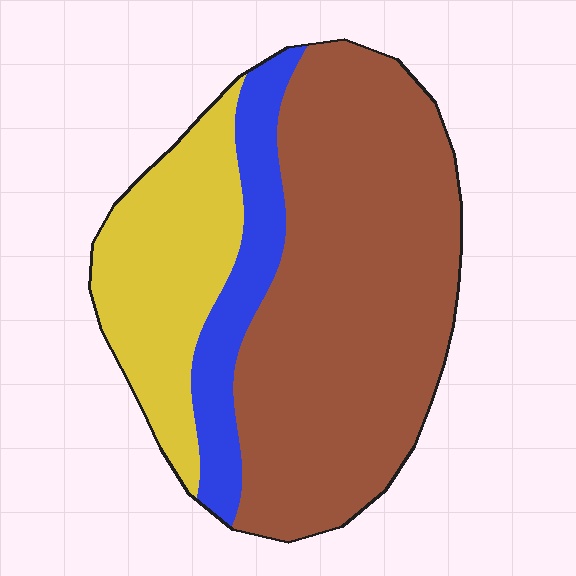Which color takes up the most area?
Brown, at roughly 60%.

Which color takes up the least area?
Blue, at roughly 15%.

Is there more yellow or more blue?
Yellow.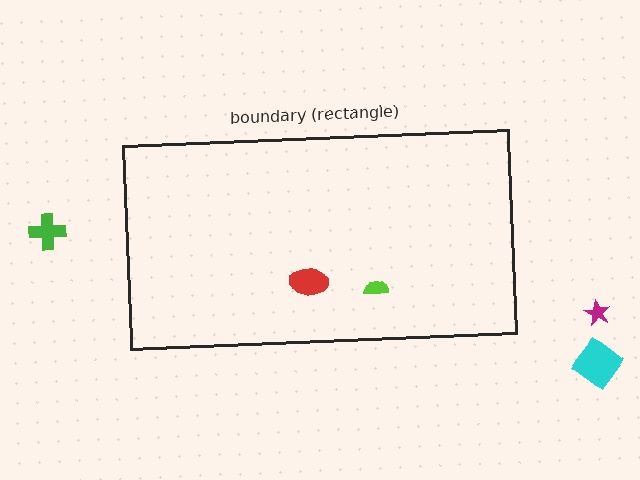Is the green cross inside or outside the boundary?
Outside.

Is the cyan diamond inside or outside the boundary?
Outside.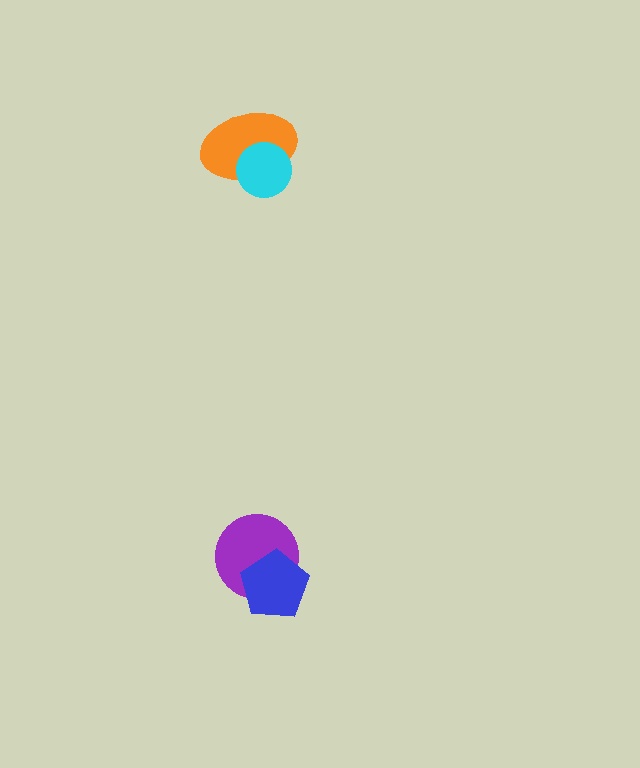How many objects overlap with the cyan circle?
1 object overlaps with the cyan circle.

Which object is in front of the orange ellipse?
The cyan circle is in front of the orange ellipse.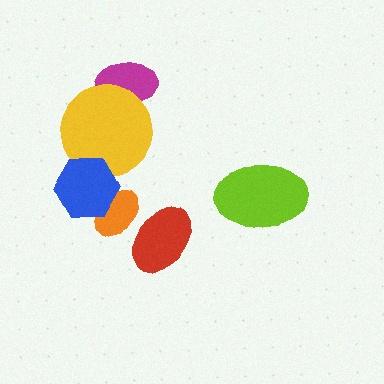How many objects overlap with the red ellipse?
1 object overlaps with the red ellipse.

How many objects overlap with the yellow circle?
2 objects overlap with the yellow circle.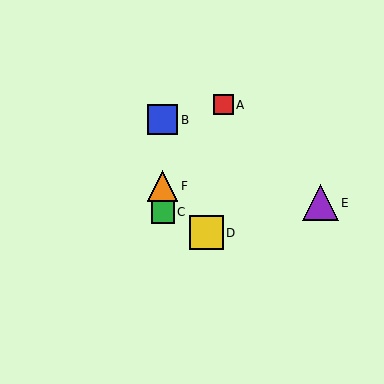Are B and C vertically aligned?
Yes, both are at x≈163.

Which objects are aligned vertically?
Objects B, C, F are aligned vertically.